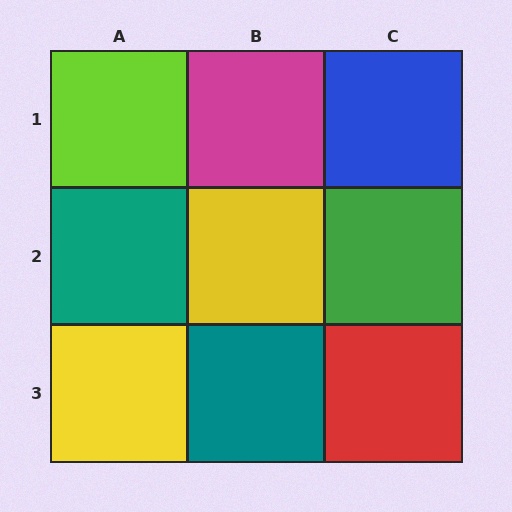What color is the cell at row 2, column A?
Teal.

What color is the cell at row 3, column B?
Teal.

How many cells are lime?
1 cell is lime.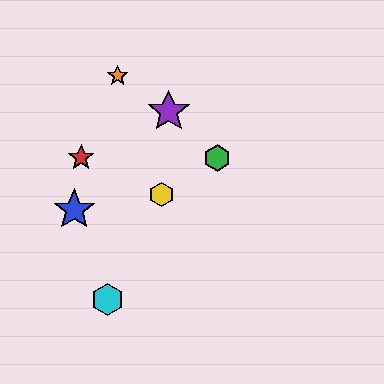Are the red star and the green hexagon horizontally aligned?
Yes, both are at y≈158.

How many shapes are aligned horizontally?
2 shapes (the red star, the green hexagon) are aligned horizontally.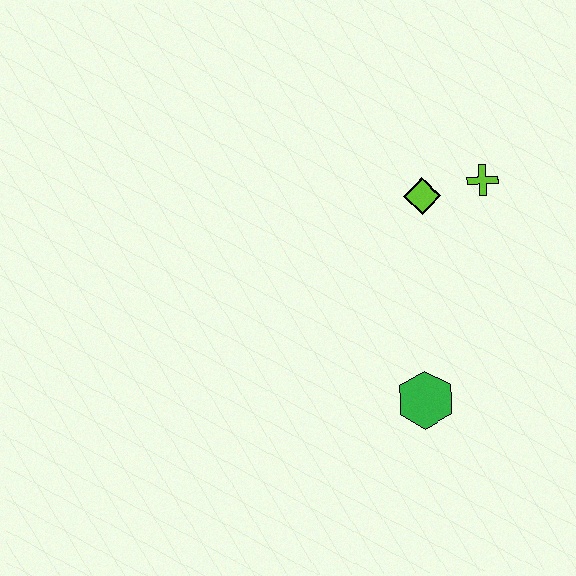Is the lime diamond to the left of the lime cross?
Yes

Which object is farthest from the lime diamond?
The green hexagon is farthest from the lime diamond.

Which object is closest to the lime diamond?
The lime cross is closest to the lime diamond.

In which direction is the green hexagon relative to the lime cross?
The green hexagon is below the lime cross.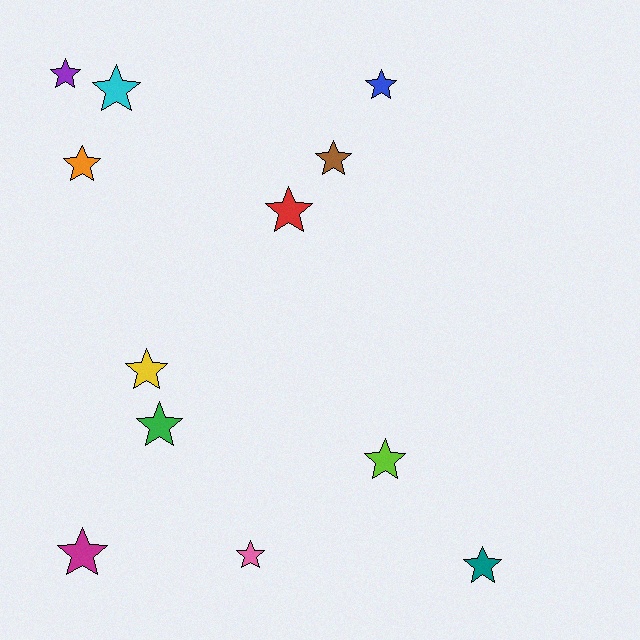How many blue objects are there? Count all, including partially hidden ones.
There is 1 blue object.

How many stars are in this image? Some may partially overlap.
There are 12 stars.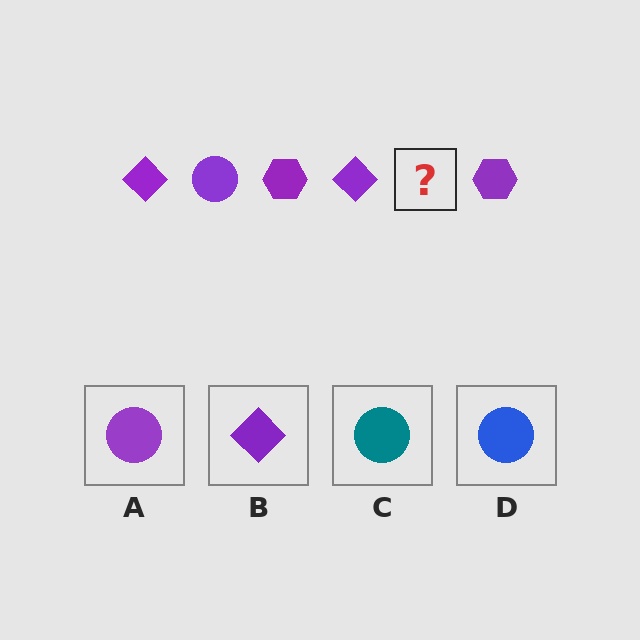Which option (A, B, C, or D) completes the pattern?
A.